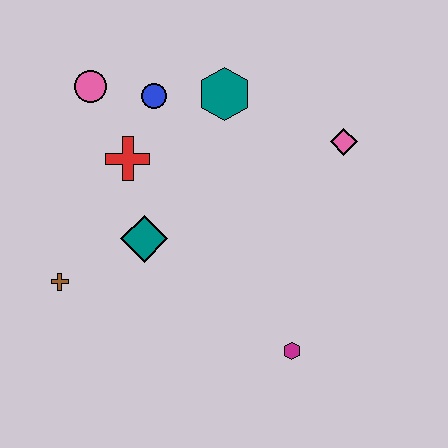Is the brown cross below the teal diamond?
Yes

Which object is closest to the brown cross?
The teal diamond is closest to the brown cross.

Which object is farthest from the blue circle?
The magenta hexagon is farthest from the blue circle.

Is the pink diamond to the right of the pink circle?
Yes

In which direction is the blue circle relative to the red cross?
The blue circle is above the red cross.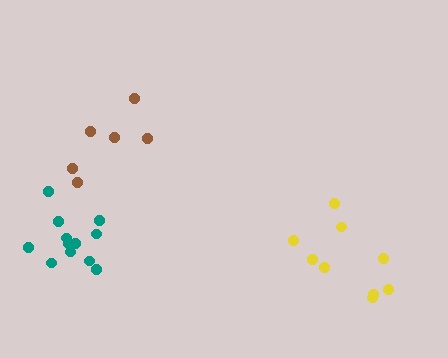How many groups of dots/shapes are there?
There are 3 groups.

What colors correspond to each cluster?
The clusters are colored: teal, brown, yellow.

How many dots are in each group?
Group 1: 12 dots, Group 2: 6 dots, Group 3: 9 dots (27 total).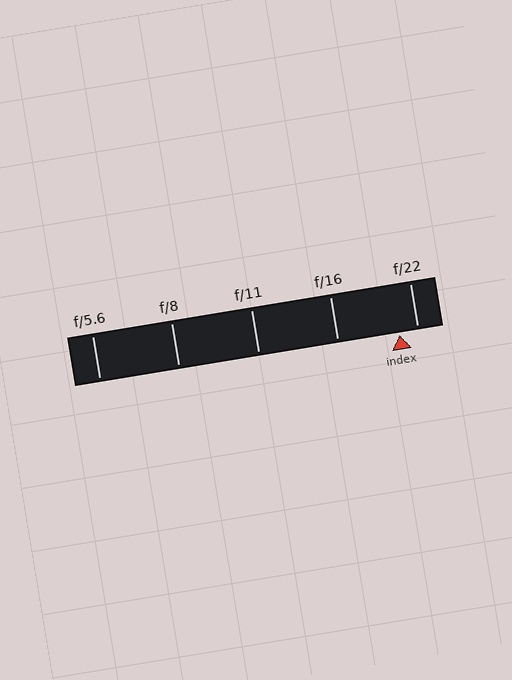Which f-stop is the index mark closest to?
The index mark is closest to f/22.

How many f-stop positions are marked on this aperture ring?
There are 5 f-stop positions marked.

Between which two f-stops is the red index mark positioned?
The index mark is between f/16 and f/22.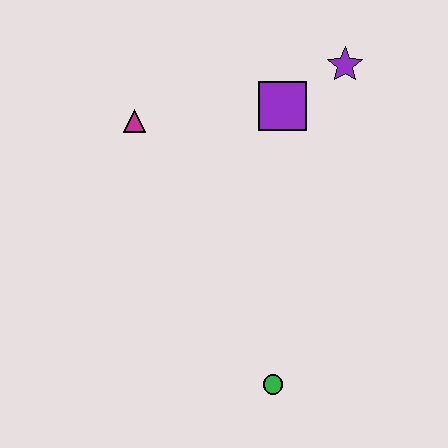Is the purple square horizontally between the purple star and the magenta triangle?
Yes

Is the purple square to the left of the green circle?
No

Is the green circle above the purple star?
No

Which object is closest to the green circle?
The purple square is closest to the green circle.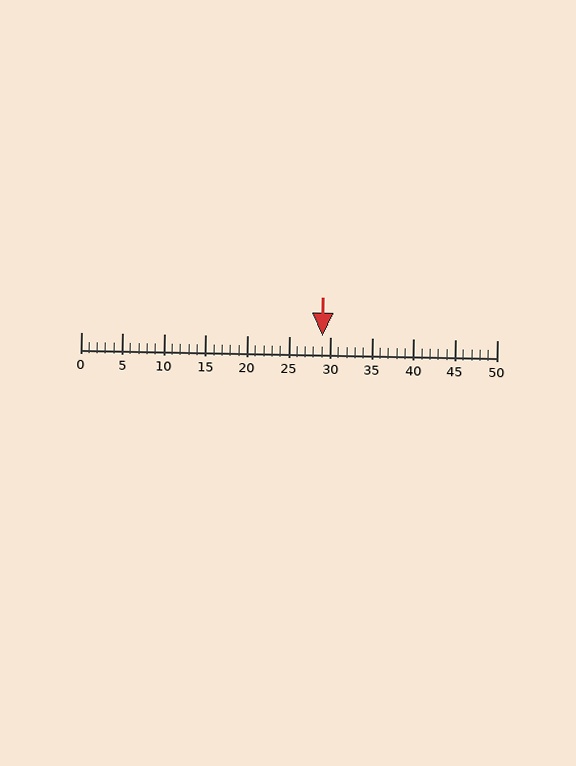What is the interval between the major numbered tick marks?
The major tick marks are spaced 5 units apart.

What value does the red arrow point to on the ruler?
The red arrow points to approximately 29.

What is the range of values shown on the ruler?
The ruler shows values from 0 to 50.